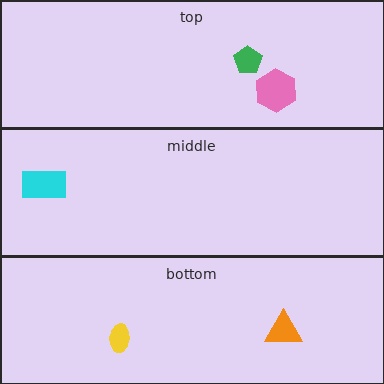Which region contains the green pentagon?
The top region.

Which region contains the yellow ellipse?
The bottom region.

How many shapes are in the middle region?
1.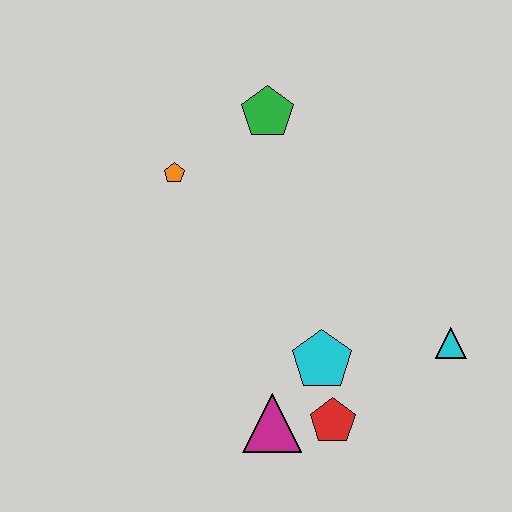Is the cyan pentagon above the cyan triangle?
No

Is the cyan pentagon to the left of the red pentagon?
Yes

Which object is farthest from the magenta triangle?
The green pentagon is farthest from the magenta triangle.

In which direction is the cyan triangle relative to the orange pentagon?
The cyan triangle is to the right of the orange pentagon.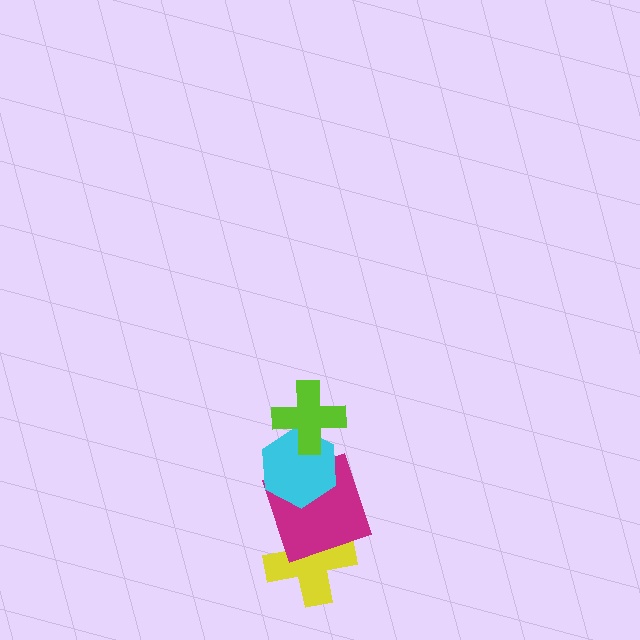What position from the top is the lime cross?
The lime cross is 1st from the top.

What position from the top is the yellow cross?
The yellow cross is 4th from the top.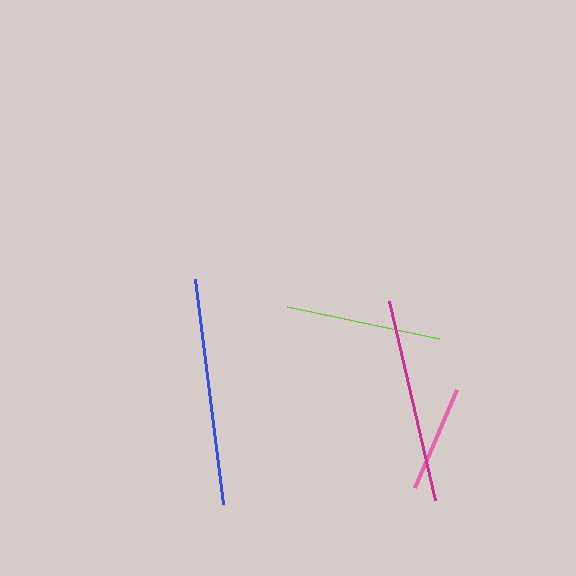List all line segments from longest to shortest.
From longest to shortest: blue, magenta, lime, pink.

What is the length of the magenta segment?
The magenta segment is approximately 205 pixels long.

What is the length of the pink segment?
The pink segment is approximately 107 pixels long.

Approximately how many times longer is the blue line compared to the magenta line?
The blue line is approximately 1.1 times the length of the magenta line.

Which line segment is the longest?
The blue line is the longest at approximately 227 pixels.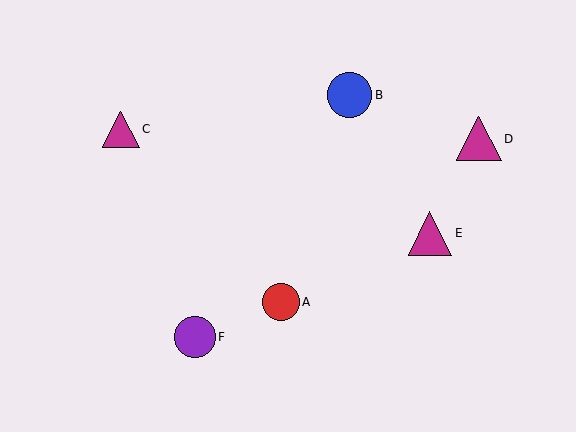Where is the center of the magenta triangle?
The center of the magenta triangle is at (430, 233).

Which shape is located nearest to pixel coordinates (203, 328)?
The purple circle (labeled F) at (195, 337) is nearest to that location.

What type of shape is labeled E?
Shape E is a magenta triangle.